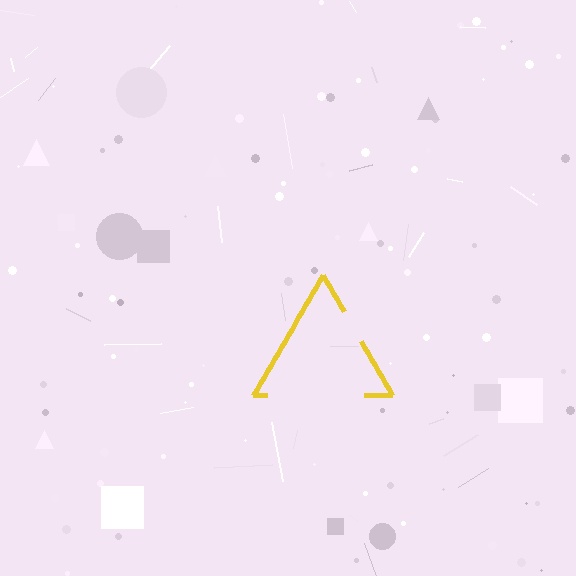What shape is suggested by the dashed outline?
The dashed outline suggests a triangle.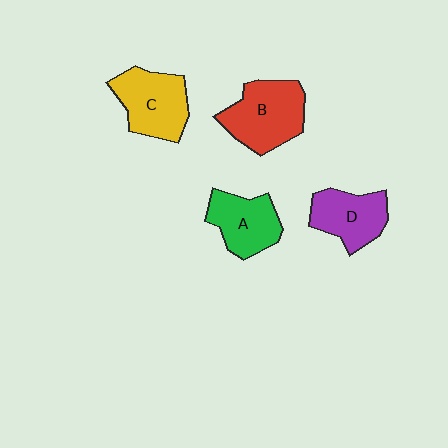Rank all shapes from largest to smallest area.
From largest to smallest: B (red), C (yellow), A (green), D (purple).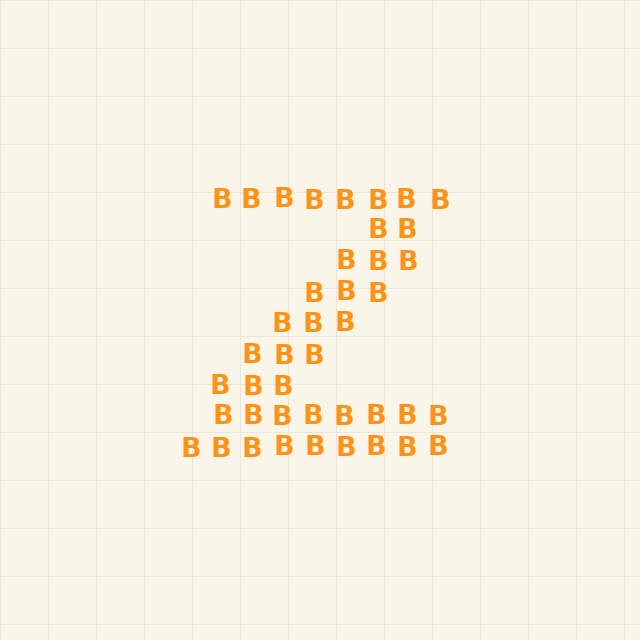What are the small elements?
The small elements are letter B's.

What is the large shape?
The large shape is the letter Z.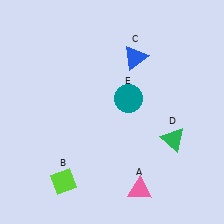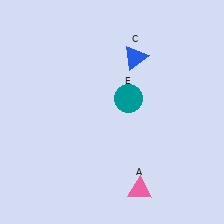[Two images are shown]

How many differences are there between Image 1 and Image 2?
There are 2 differences between the two images.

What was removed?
The green triangle (D), the lime diamond (B) were removed in Image 2.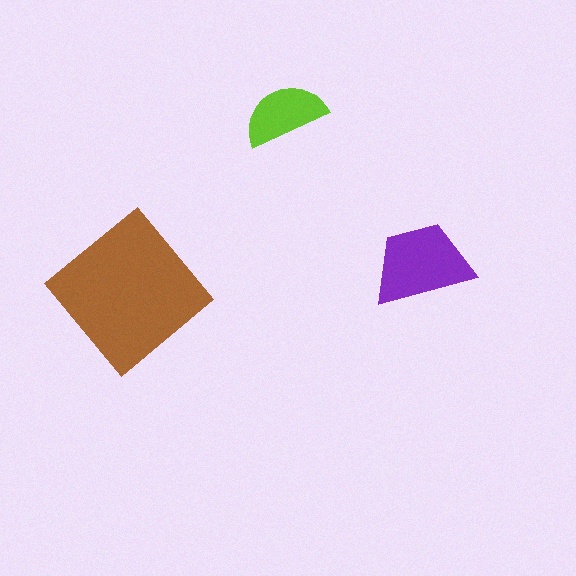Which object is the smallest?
The lime semicircle.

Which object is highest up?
The lime semicircle is topmost.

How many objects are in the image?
There are 3 objects in the image.